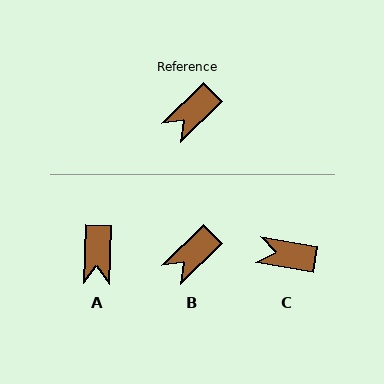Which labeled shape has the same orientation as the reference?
B.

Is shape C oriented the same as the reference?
No, it is off by about 54 degrees.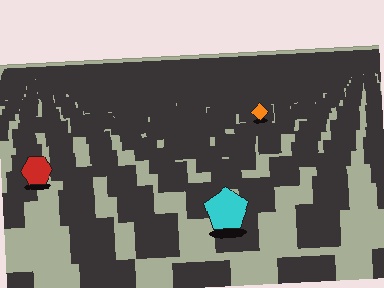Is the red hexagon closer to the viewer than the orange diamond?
Yes. The red hexagon is closer — you can tell from the texture gradient: the ground texture is coarser near it.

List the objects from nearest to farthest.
From nearest to farthest: the cyan pentagon, the red hexagon, the orange diamond.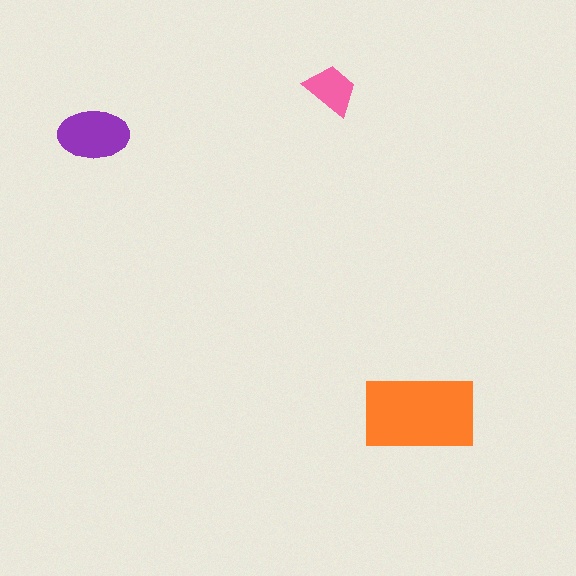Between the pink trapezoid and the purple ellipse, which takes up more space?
The purple ellipse.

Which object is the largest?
The orange rectangle.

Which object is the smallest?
The pink trapezoid.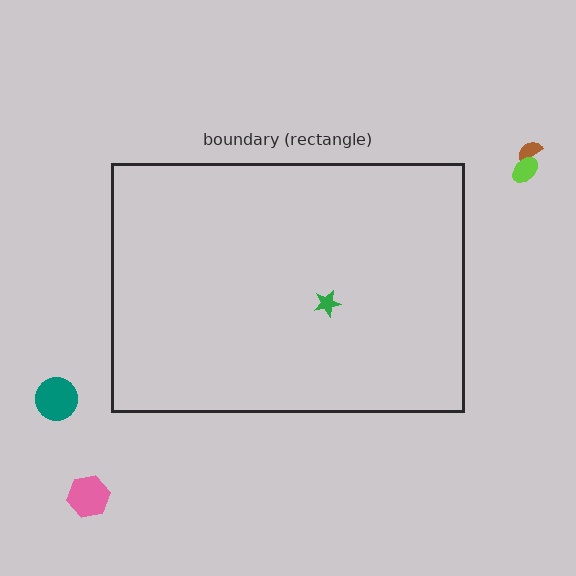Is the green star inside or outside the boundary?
Inside.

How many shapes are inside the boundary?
1 inside, 4 outside.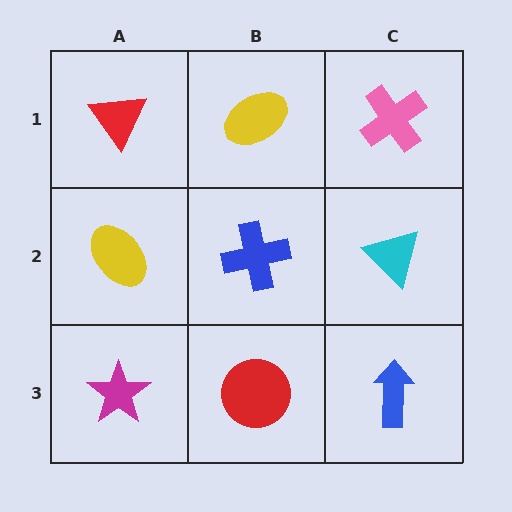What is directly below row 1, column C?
A cyan triangle.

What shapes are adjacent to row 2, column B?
A yellow ellipse (row 1, column B), a red circle (row 3, column B), a yellow ellipse (row 2, column A), a cyan triangle (row 2, column C).